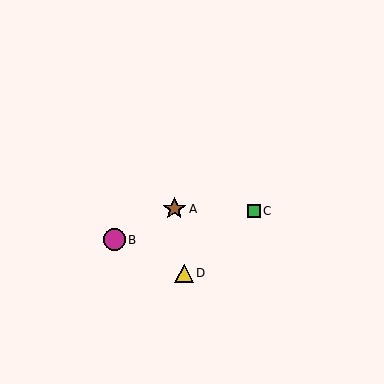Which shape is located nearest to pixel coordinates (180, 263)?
The yellow triangle (labeled D) at (184, 273) is nearest to that location.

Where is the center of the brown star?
The center of the brown star is at (174, 209).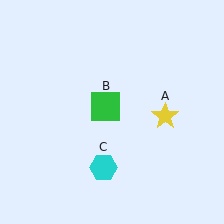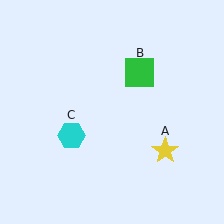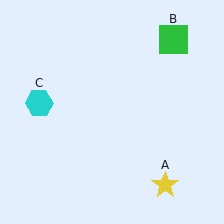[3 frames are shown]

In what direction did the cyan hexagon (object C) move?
The cyan hexagon (object C) moved up and to the left.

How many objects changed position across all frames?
3 objects changed position: yellow star (object A), green square (object B), cyan hexagon (object C).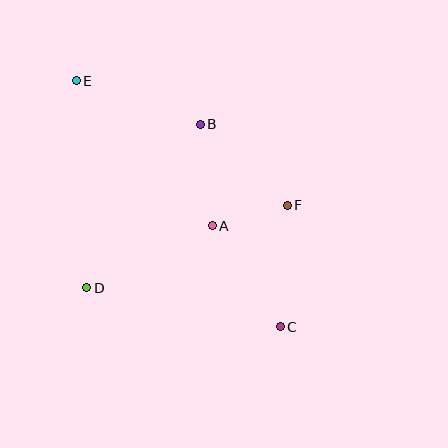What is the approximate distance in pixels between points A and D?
The distance between A and D is approximately 140 pixels.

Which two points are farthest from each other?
Points C and E are farthest from each other.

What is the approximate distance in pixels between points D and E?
The distance between D and E is approximately 207 pixels.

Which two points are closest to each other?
Points A and F are closest to each other.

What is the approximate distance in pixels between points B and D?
The distance between B and D is approximately 199 pixels.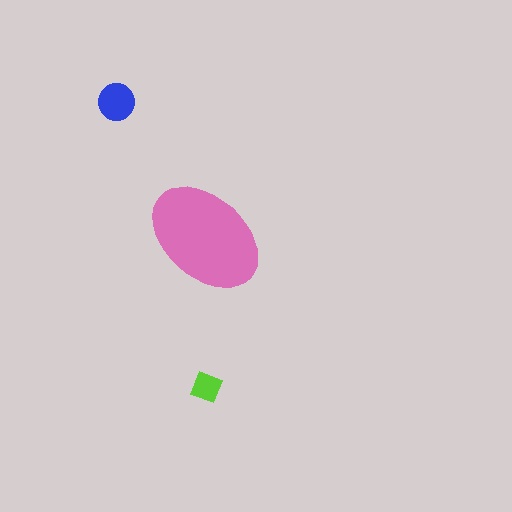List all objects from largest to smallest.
The pink ellipse, the blue circle, the lime diamond.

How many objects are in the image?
There are 3 objects in the image.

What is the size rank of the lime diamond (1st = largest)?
3rd.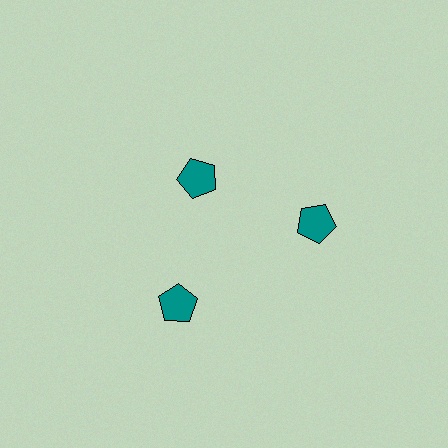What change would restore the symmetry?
The symmetry would be restored by moving it outward, back onto the ring so that all 3 pentagons sit at equal angles and equal distance from the center.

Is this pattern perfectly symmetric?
No. The 3 teal pentagons are arranged in a ring, but one element near the 11 o'clock position is pulled inward toward the center, breaking the 3-fold rotational symmetry.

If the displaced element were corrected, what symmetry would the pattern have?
It would have 3-fold rotational symmetry — the pattern would map onto itself every 120 degrees.